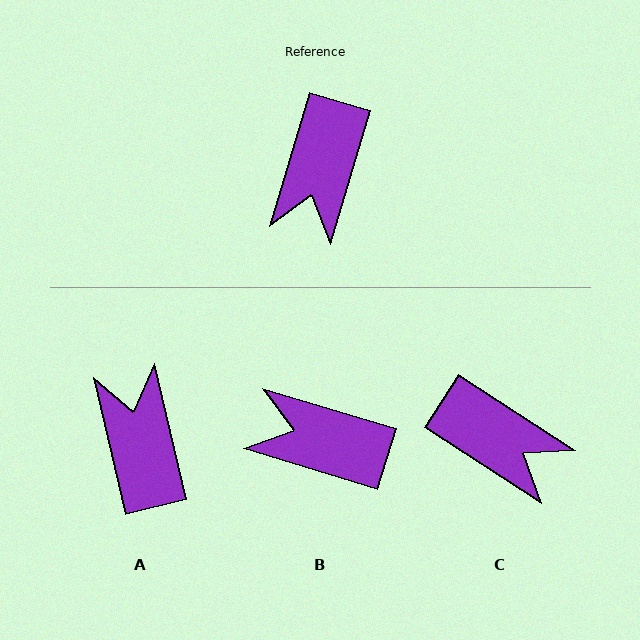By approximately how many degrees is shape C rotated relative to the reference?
Approximately 74 degrees counter-clockwise.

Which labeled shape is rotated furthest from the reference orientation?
A, about 150 degrees away.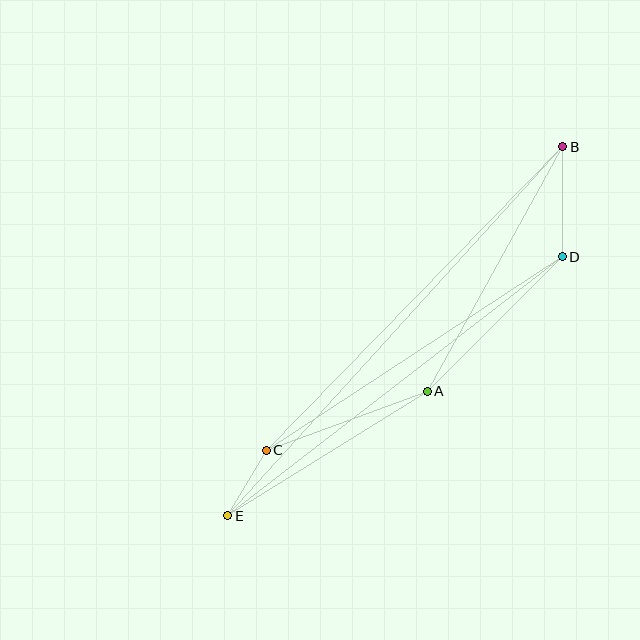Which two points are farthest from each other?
Points B and E are farthest from each other.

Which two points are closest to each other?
Points C and E are closest to each other.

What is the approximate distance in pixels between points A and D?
The distance between A and D is approximately 190 pixels.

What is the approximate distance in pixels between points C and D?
The distance between C and D is approximately 353 pixels.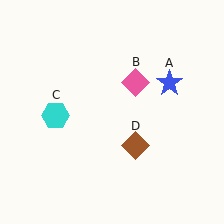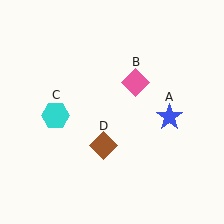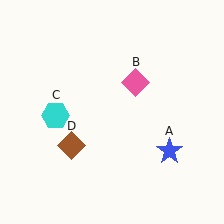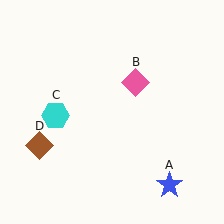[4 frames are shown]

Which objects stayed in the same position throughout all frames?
Pink diamond (object B) and cyan hexagon (object C) remained stationary.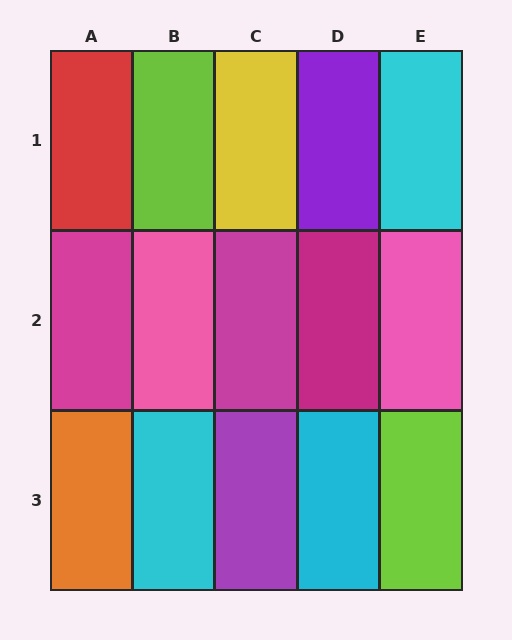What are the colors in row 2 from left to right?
Magenta, pink, magenta, magenta, pink.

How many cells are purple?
2 cells are purple.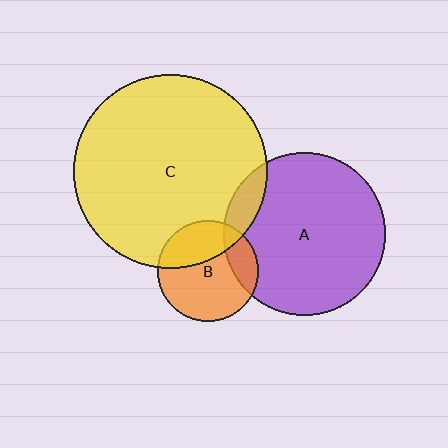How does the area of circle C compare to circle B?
Approximately 3.7 times.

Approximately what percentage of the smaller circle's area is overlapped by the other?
Approximately 10%.